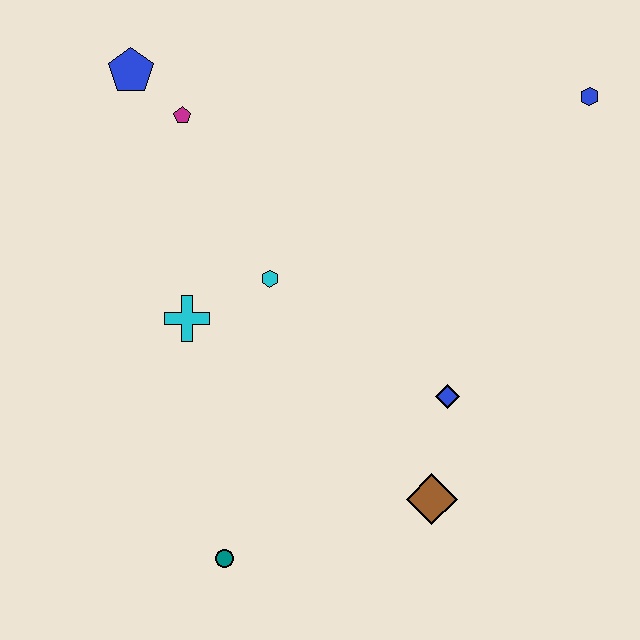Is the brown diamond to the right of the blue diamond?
No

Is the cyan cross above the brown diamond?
Yes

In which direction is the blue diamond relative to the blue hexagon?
The blue diamond is below the blue hexagon.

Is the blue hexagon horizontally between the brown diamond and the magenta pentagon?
No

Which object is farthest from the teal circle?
The blue hexagon is farthest from the teal circle.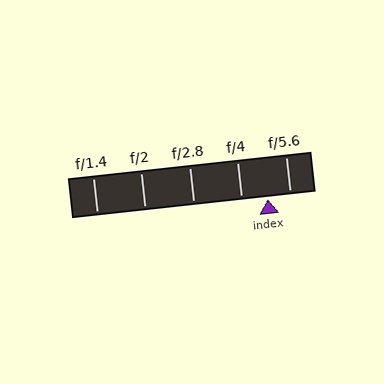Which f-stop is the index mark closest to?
The index mark is closest to f/5.6.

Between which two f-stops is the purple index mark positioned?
The index mark is between f/4 and f/5.6.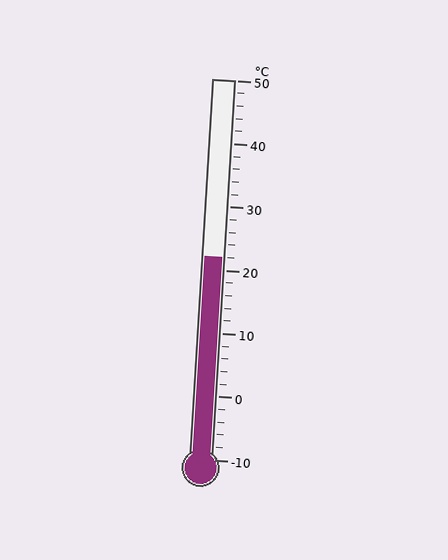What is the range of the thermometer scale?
The thermometer scale ranges from -10°C to 50°C.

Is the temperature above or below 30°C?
The temperature is below 30°C.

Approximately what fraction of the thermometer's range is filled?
The thermometer is filled to approximately 55% of its range.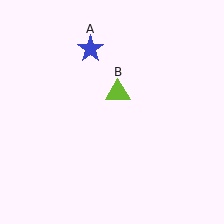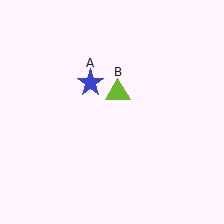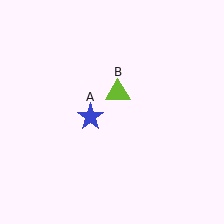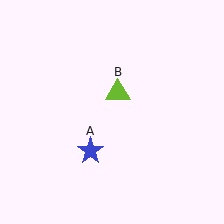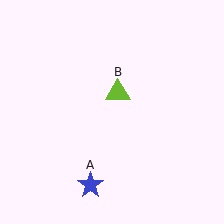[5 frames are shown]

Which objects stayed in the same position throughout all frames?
Lime triangle (object B) remained stationary.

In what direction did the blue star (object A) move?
The blue star (object A) moved down.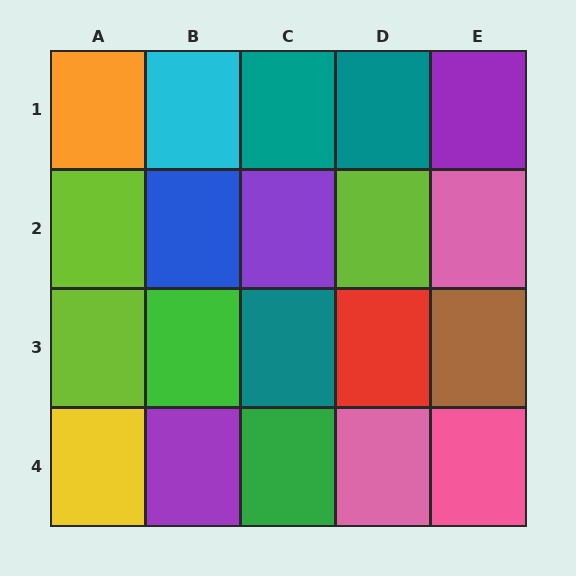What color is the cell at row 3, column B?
Green.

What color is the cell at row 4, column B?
Purple.